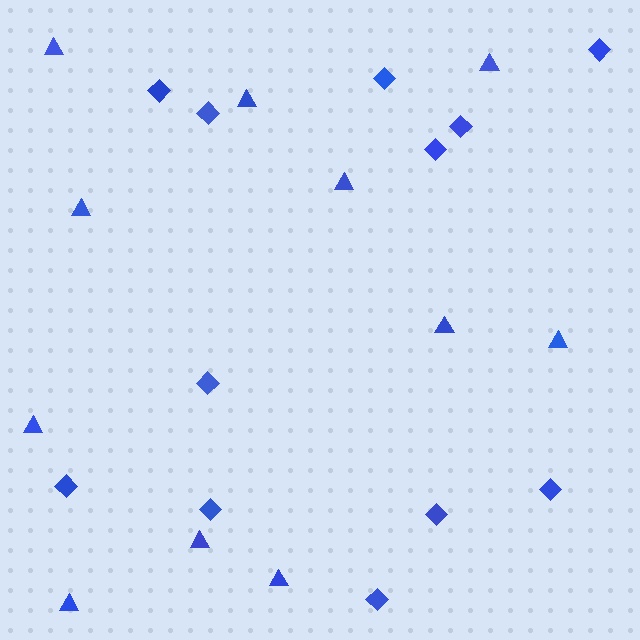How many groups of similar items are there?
There are 2 groups: one group of diamonds (12) and one group of triangles (11).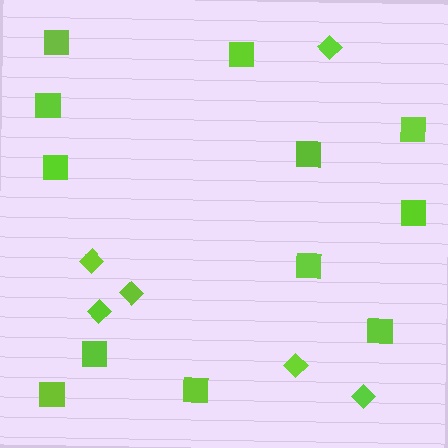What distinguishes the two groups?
There are 2 groups: one group of squares (12) and one group of diamonds (6).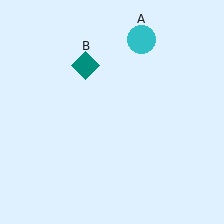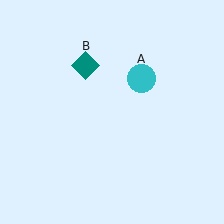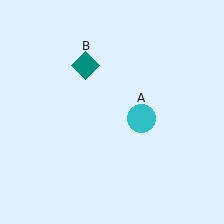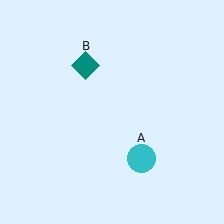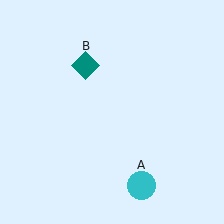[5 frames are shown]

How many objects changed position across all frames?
1 object changed position: cyan circle (object A).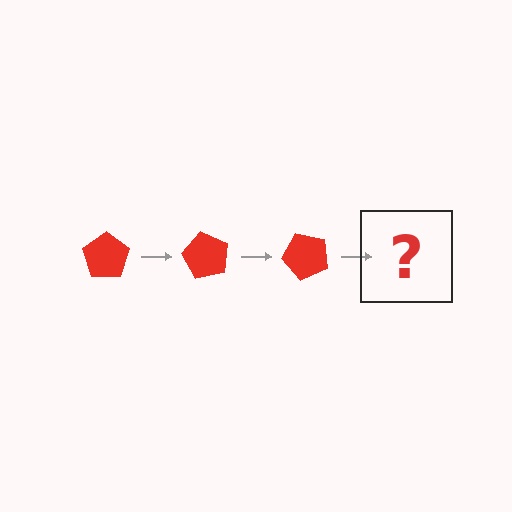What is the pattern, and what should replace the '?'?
The pattern is that the pentagon rotates 60 degrees each step. The '?' should be a red pentagon rotated 180 degrees.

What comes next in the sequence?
The next element should be a red pentagon rotated 180 degrees.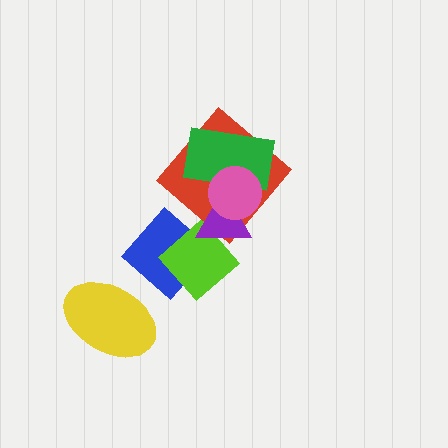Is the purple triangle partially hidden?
Yes, it is partially covered by another shape.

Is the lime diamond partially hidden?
Yes, it is partially covered by another shape.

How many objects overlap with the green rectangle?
3 objects overlap with the green rectangle.